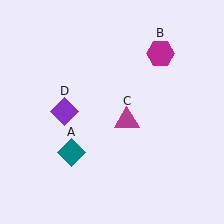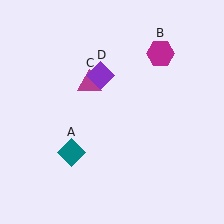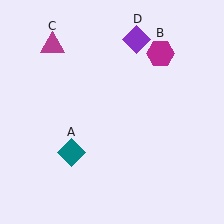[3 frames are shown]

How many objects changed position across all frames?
2 objects changed position: magenta triangle (object C), purple diamond (object D).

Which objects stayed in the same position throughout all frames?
Teal diamond (object A) and magenta hexagon (object B) remained stationary.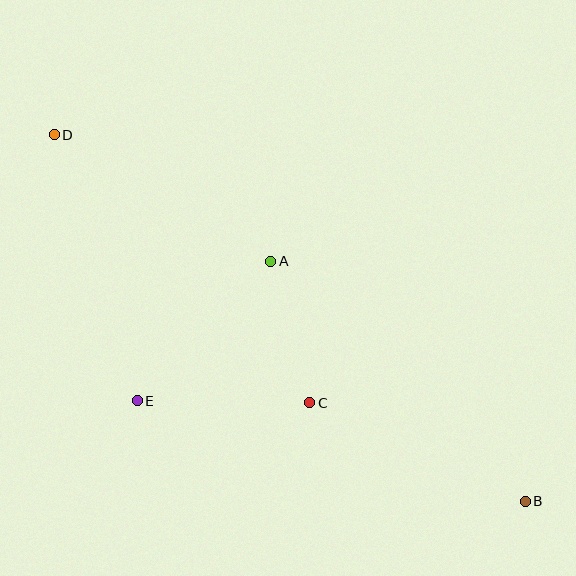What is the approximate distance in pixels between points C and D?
The distance between C and D is approximately 370 pixels.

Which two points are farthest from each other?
Points B and D are farthest from each other.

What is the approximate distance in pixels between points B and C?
The distance between B and C is approximately 237 pixels.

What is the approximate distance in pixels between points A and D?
The distance between A and D is approximately 251 pixels.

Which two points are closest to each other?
Points A and C are closest to each other.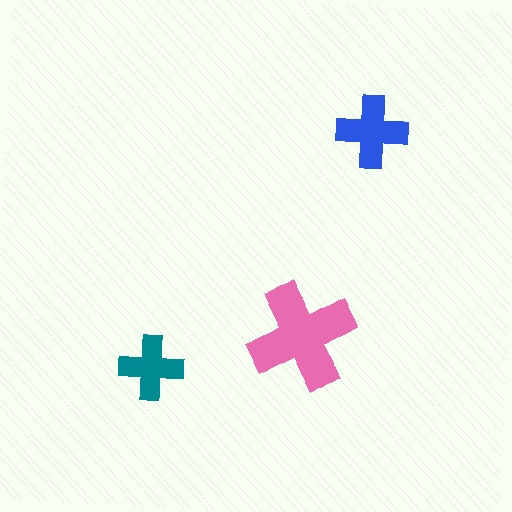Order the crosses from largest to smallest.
the pink one, the blue one, the teal one.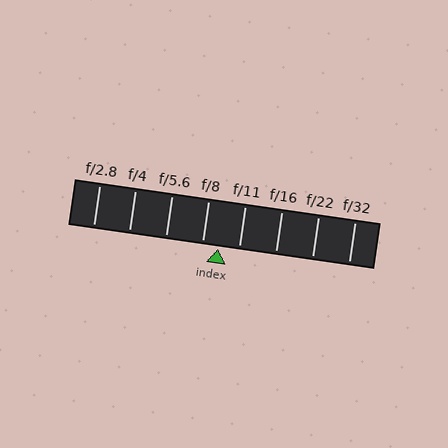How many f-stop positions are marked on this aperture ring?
There are 8 f-stop positions marked.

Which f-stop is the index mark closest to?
The index mark is closest to f/8.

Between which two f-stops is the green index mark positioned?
The index mark is between f/8 and f/11.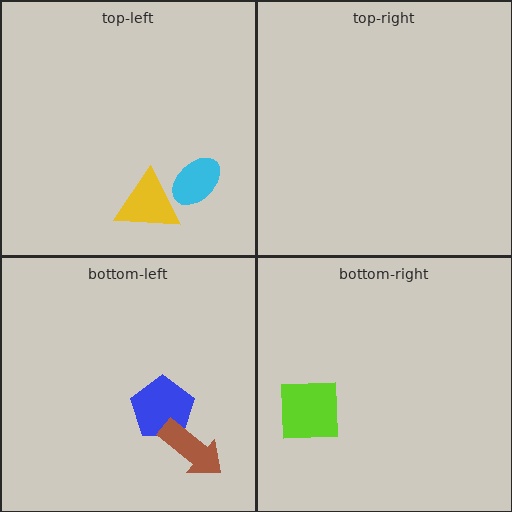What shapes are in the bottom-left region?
The blue pentagon, the brown arrow.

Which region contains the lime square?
The bottom-right region.